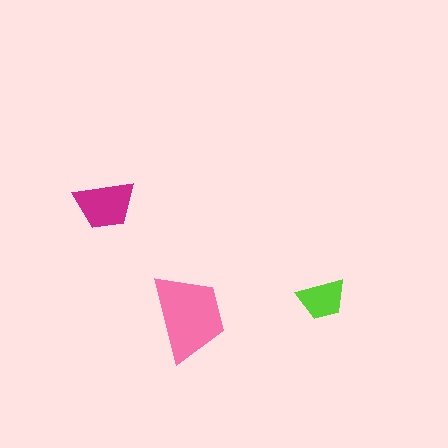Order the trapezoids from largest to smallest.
the pink one, the magenta one, the lime one.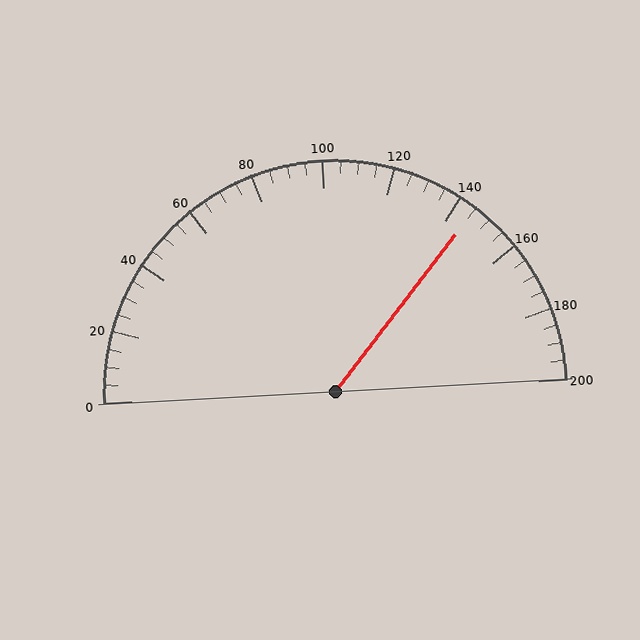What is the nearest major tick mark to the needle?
The nearest major tick mark is 140.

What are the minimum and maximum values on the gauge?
The gauge ranges from 0 to 200.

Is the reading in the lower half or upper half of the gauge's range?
The reading is in the upper half of the range (0 to 200).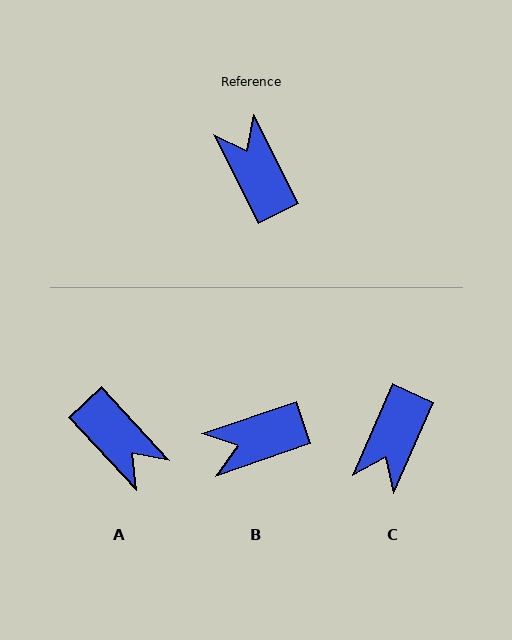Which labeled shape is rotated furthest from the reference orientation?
A, about 164 degrees away.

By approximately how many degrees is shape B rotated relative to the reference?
Approximately 82 degrees counter-clockwise.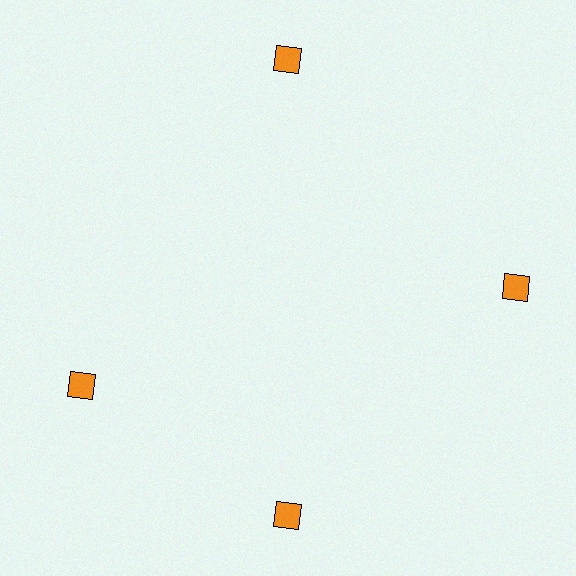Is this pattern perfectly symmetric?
No. The 4 orange squares are arranged in a ring, but one element near the 9 o'clock position is rotated out of alignment along the ring, breaking the 4-fold rotational symmetry.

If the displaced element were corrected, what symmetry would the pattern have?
It would have 4-fold rotational symmetry — the pattern would map onto itself every 90 degrees.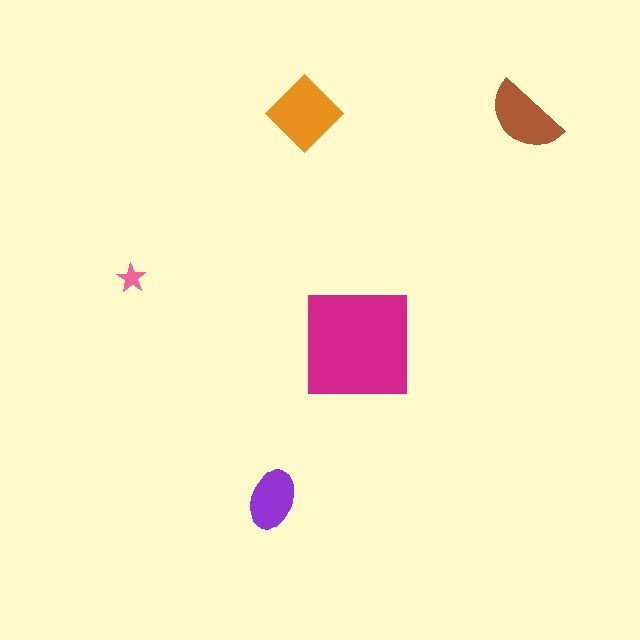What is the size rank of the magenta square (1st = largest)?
1st.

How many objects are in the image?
There are 5 objects in the image.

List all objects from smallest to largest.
The pink star, the purple ellipse, the brown semicircle, the orange diamond, the magenta square.